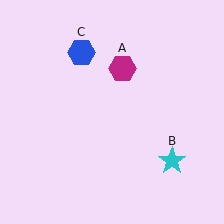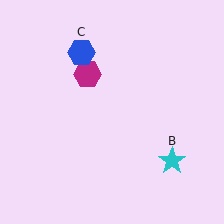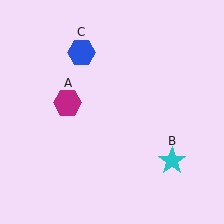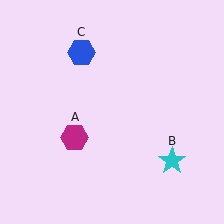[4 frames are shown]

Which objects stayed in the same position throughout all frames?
Cyan star (object B) and blue hexagon (object C) remained stationary.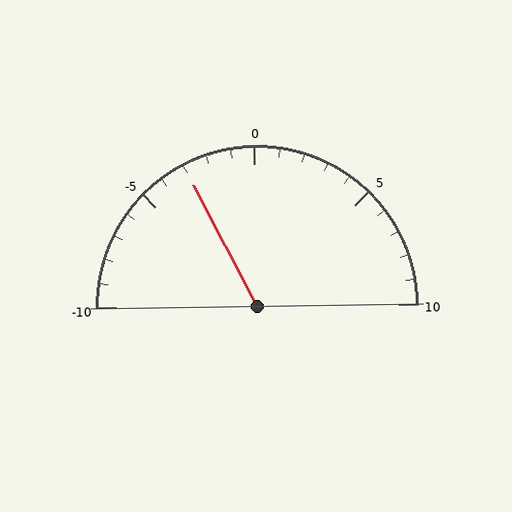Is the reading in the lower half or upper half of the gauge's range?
The reading is in the lower half of the range (-10 to 10).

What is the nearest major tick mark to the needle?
The nearest major tick mark is -5.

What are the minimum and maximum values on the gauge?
The gauge ranges from -10 to 10.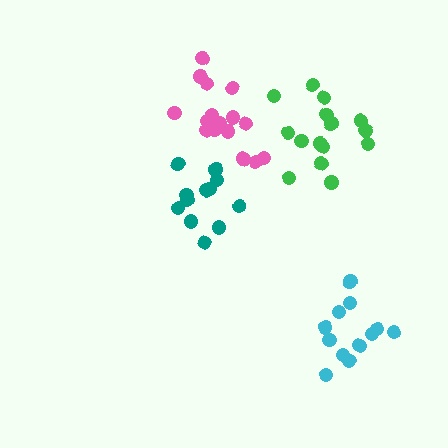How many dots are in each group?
Group 1: 12 dots, Group 2: 17 dots, Group 3: 15 dots, Group 4: 12 dots (56 total).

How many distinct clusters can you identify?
There are 4 distinct clusters.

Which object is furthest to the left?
The teal cluster is leftmost.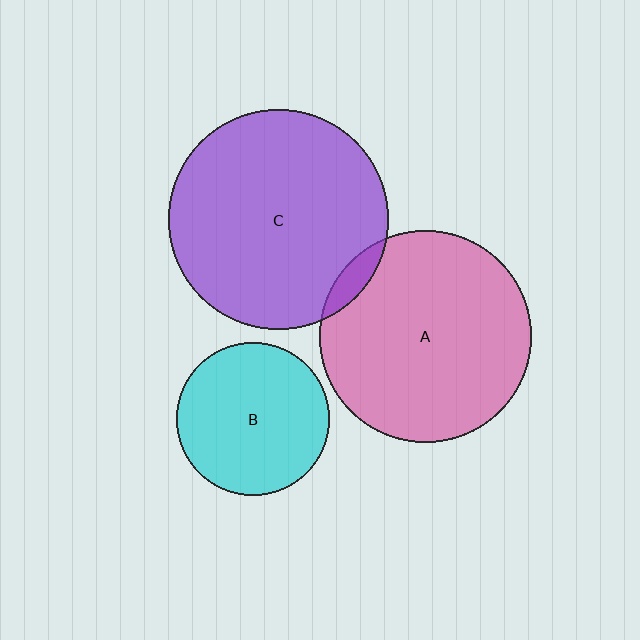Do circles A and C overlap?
Yes.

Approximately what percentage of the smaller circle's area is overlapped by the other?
Approximately 5%.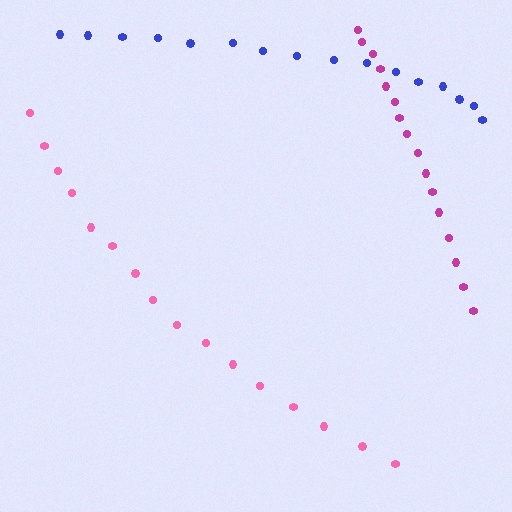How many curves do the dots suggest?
There are 3 distinct paths.